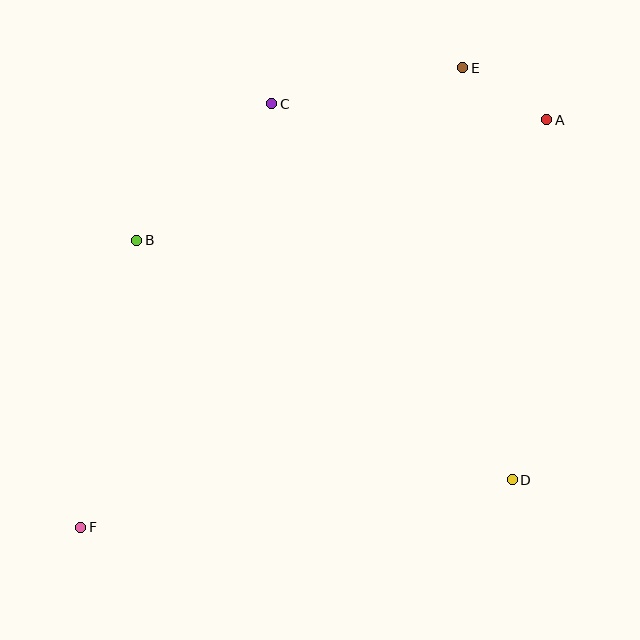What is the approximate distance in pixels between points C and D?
The distance between C and D is approximately 446 pixels.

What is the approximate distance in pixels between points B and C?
The distance between B and C is approximately 192 pixels.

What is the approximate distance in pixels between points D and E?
The distance between D and E is approximately 415 pixels.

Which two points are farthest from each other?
Points A and F are farthest from each other.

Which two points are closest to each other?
Points A and E are closest to each other.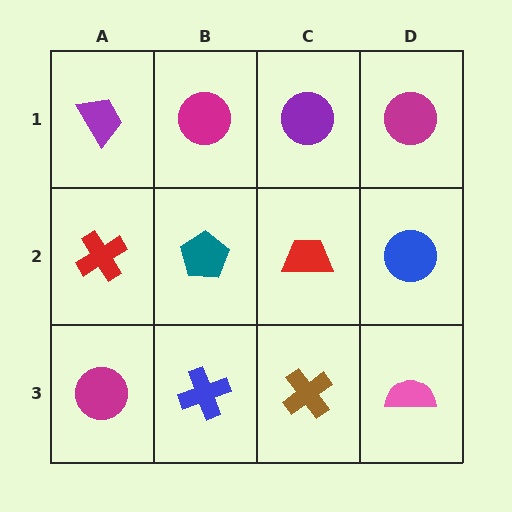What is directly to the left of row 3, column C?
A blue cross.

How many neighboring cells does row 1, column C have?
3.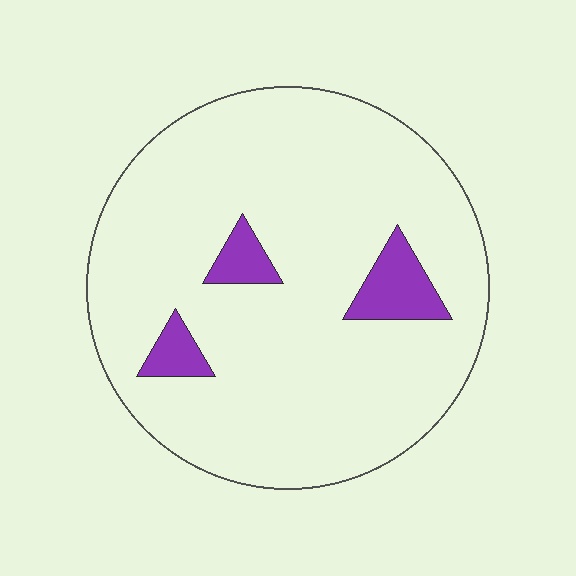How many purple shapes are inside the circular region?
3.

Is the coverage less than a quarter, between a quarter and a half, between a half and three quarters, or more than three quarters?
Less than a quarter.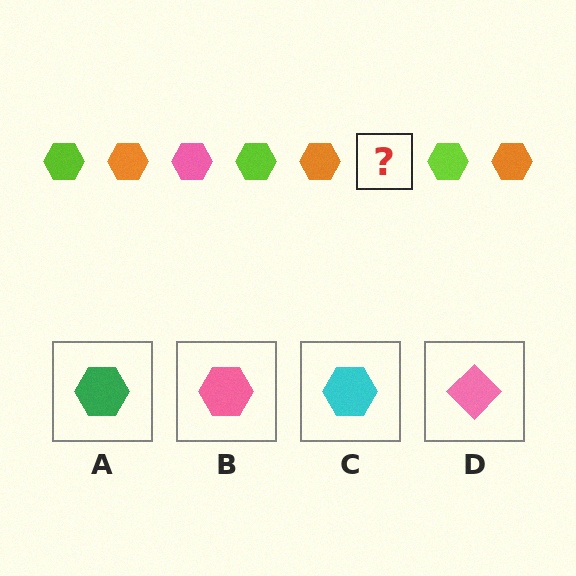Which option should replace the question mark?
Option B.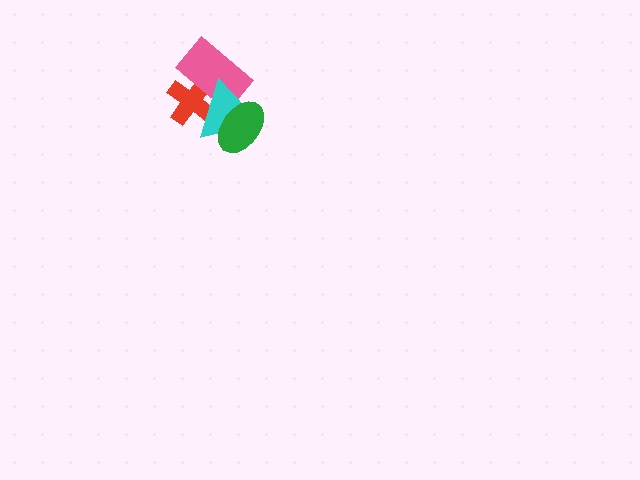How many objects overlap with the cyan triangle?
3 objects overlap with the cyan triangle.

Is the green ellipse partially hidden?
No, no other shape covers it.